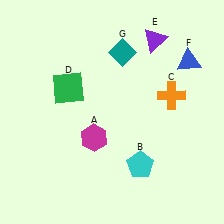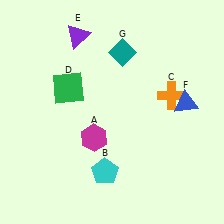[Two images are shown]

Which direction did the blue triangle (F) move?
The blue triangle (F) moved down.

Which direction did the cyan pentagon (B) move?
The cyan pentagon (B) moved left.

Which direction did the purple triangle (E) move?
The purple triangle (E) moved left.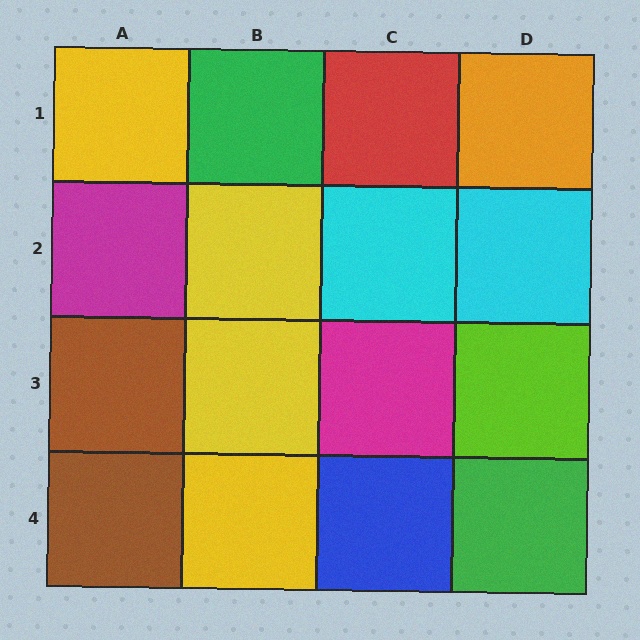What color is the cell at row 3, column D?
Lime.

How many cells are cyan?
2 cells are cyan.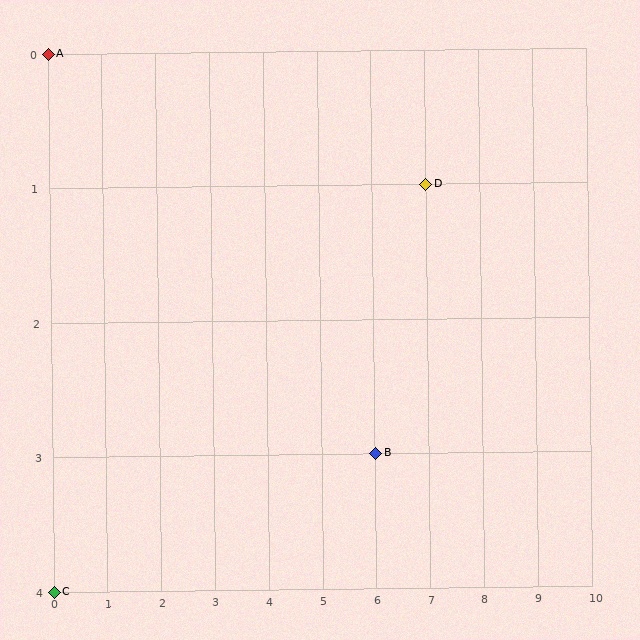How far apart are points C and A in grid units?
Points C and A are 4 rows apart.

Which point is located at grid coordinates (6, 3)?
Point B is at (6, 3).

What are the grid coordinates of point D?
Point D is at grid coordinates (7, 1).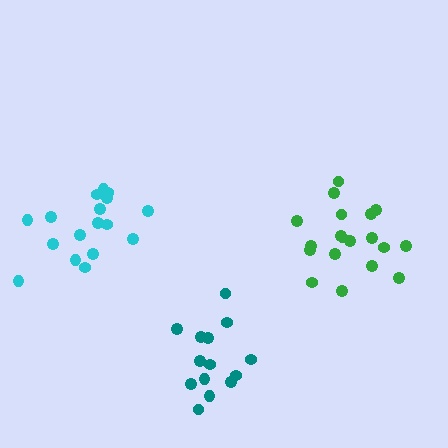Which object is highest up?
The cyan cluster is topmost.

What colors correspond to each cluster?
The clusters are colored: green, cyan, teal.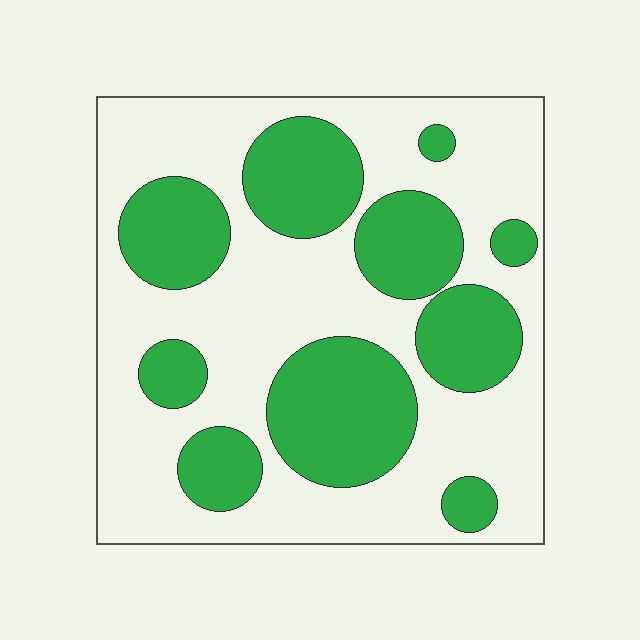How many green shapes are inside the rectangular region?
10.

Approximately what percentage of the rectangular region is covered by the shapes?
Approximately 35%.